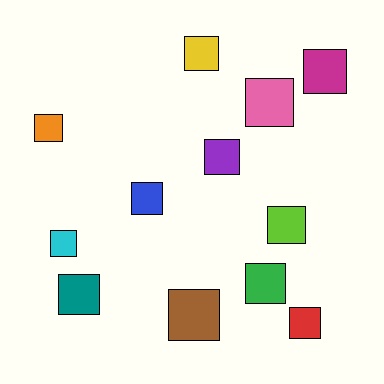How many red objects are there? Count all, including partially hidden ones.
There is 1 red object.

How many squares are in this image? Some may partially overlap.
There are 12 squares.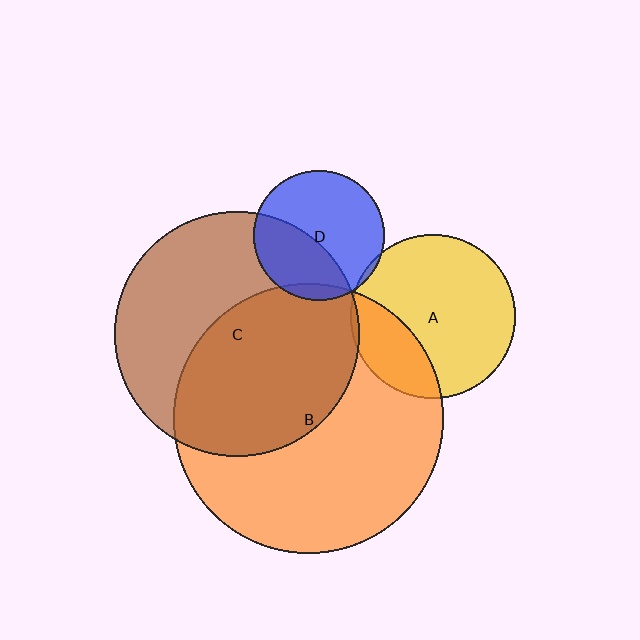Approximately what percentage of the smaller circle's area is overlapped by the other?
Approximately 5%.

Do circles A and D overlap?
Yes.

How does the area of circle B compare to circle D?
Approximately 4.2 times.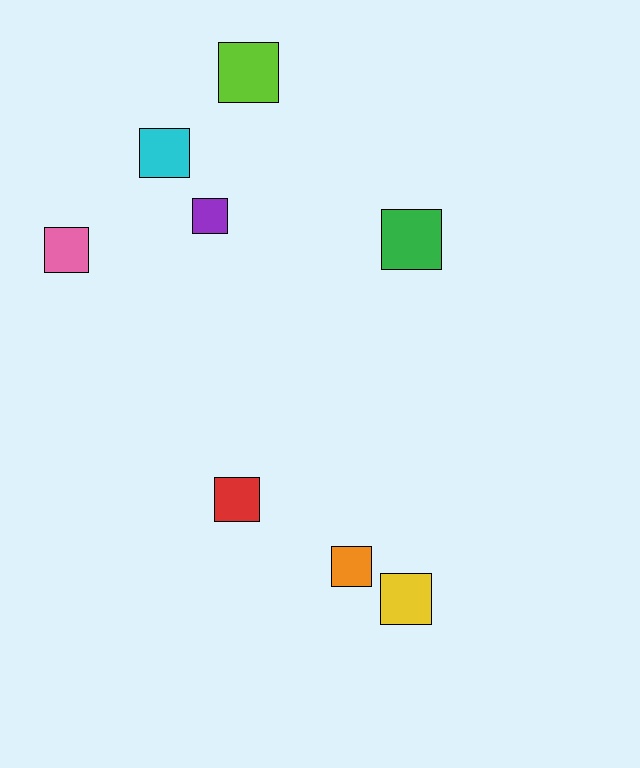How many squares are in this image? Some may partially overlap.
There are 8 squares.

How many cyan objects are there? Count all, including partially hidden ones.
There is 1 cyan object.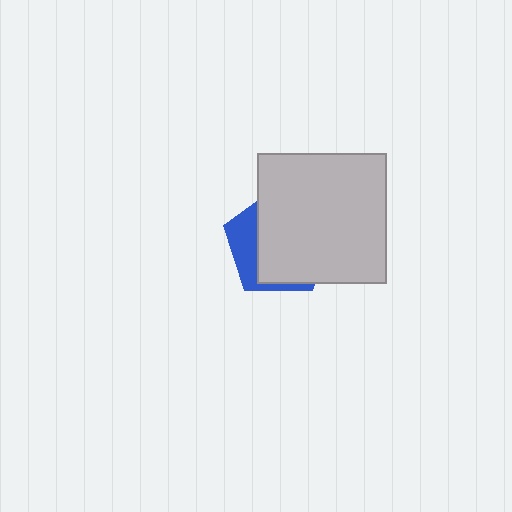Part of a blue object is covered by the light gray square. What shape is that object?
It is a pentagon.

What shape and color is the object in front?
The object in front is a light gray square.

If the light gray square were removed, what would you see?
You would see the complete blue pentagon.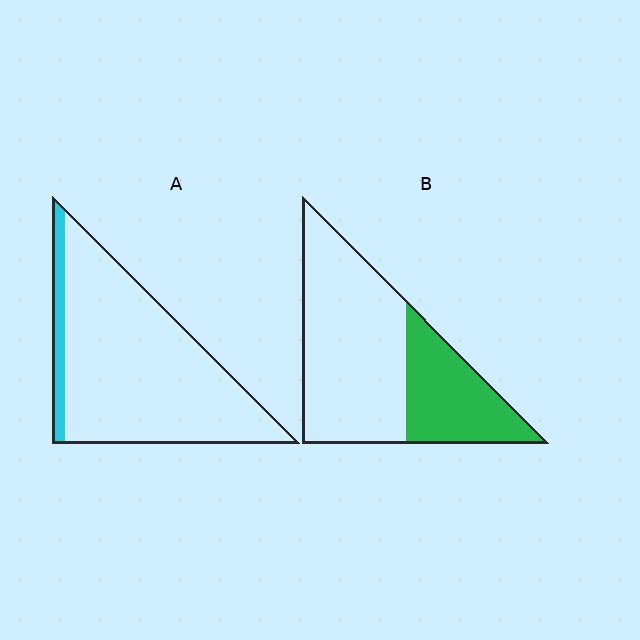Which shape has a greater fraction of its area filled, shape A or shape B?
Shape B.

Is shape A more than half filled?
No.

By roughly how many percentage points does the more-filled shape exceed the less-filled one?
By roughly 25 percentage points (B over A).